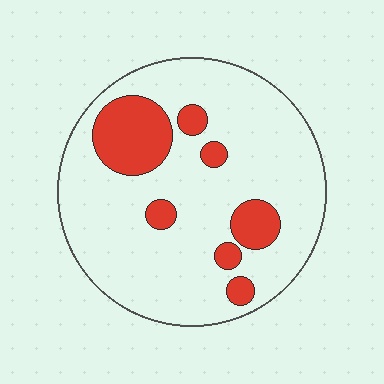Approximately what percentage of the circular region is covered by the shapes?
Approximately 20%.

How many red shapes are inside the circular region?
7.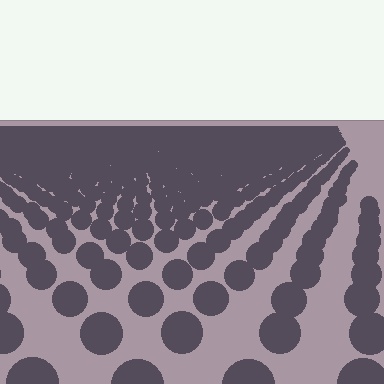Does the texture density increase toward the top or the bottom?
Density increases toward the top.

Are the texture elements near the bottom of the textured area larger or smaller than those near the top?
Larger. Near the bottom, elements are closer to the viewer and appear at a bigger on-screen size.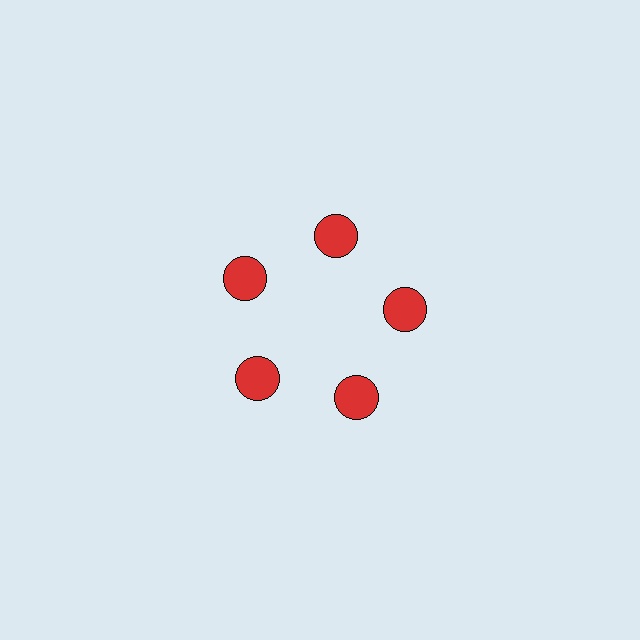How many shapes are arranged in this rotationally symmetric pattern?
There are 5 shapes, arranged in 5 groups of 1.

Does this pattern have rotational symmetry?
Yes, this pattern has 5-fold rotational symmetry. It looks the same after rotating 72 degrees around the center.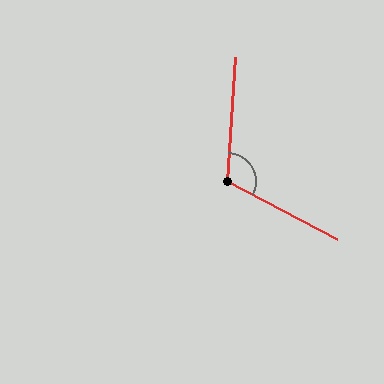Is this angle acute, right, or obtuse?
It is obtuse.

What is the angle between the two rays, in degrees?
Approximately 114 degrees.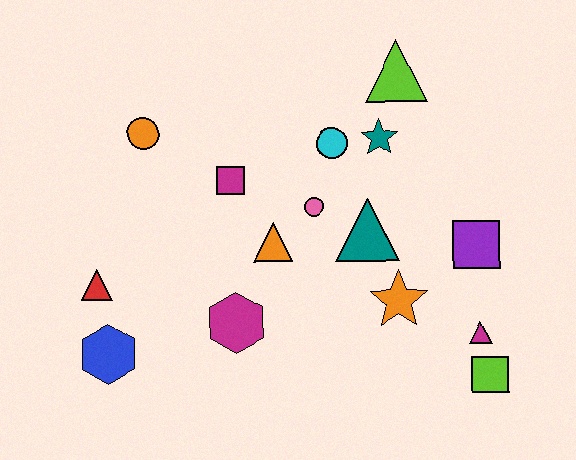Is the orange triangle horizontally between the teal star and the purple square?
No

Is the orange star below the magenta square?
Yes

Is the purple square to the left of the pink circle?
No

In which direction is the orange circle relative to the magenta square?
The orange circle is to the left of the magenta square.